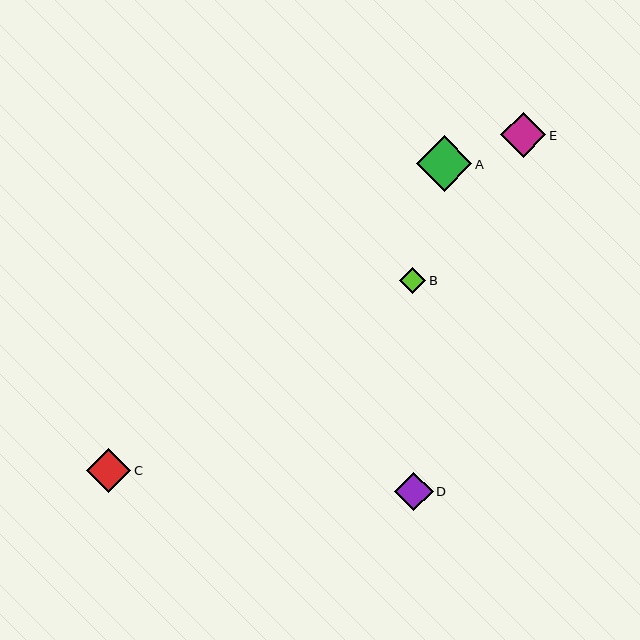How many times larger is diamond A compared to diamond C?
Diamond A is approximately 1.3 times the size of diamond C.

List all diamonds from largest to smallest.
From largest to smallest: A, E, C, D, B.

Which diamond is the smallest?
Diamond B is the smallest with a size of approximately 26 pixels.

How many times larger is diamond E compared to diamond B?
Diamond E is approximately 1.7 times the size of diamond B.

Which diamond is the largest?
Diamond A is the largest with a size of approximately 56 pixels.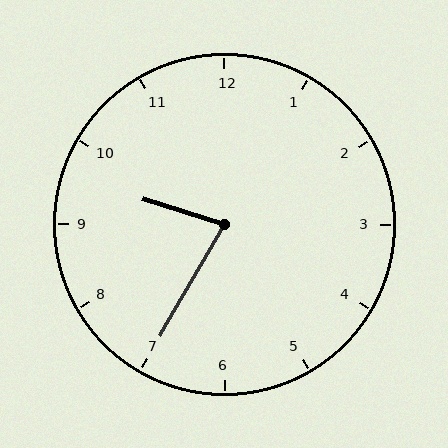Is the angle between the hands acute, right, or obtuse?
It is acute.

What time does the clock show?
9:35.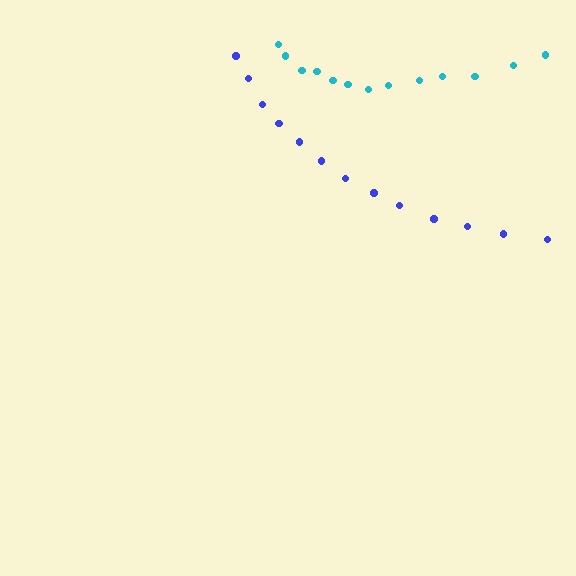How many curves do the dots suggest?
There are 2 distinct paths.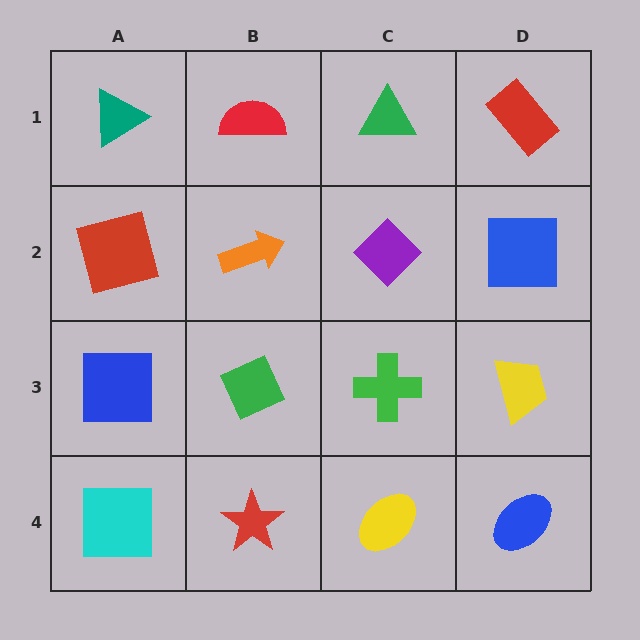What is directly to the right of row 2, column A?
An orange arrow.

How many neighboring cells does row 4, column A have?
2.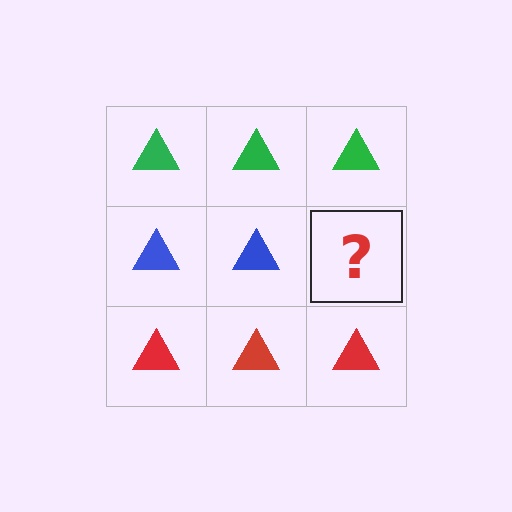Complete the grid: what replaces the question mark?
The question mark should be replaced with a blue triangle.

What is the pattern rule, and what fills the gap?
The rule is that each row has a consistent color. The gap should be filled with a blue triangle.